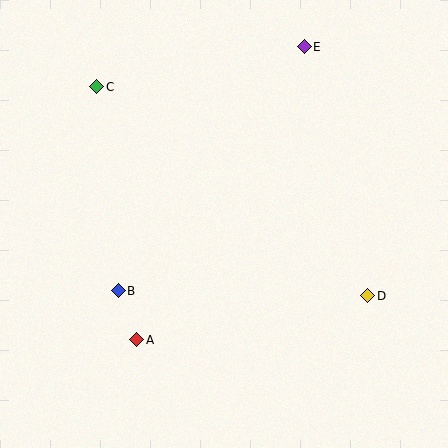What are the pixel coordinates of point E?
Point E is at (304, 47).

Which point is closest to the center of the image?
Point B at (118, 291) is closest to the center.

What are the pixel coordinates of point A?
Point A is at (137, 340).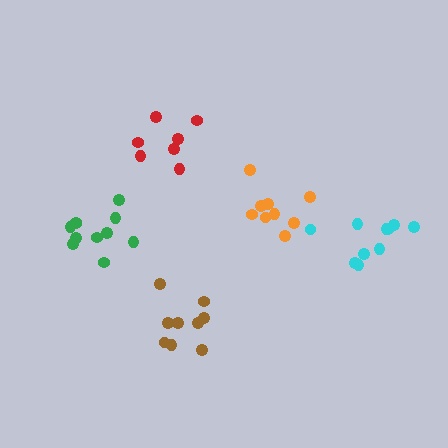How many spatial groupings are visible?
There are 5 spatial groupings.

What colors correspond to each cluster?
The clusters are colored: red, brown, cyan, orange, green.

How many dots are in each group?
Group 1: 7 dots, Group 2: 9 dots, Group 3: 10 dots, Group 4: 9 dots, Group 5: 11 dots (46 total).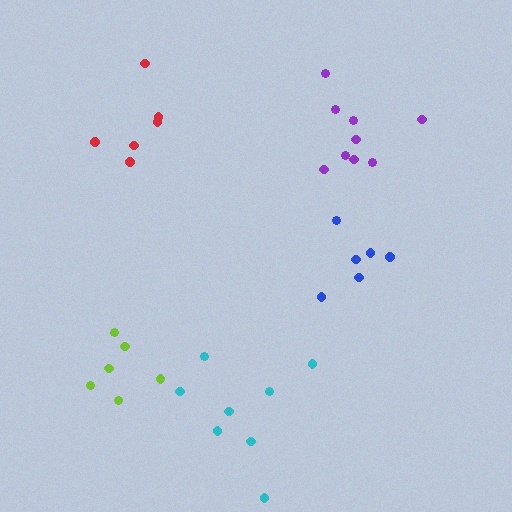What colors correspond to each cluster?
The clusters are colored: blue, purple, red, lime, cyan.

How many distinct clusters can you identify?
There are 5 distinct clusters.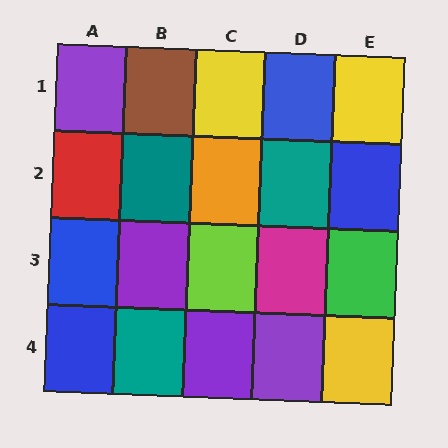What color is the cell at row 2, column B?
Teal.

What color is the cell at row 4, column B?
Teal.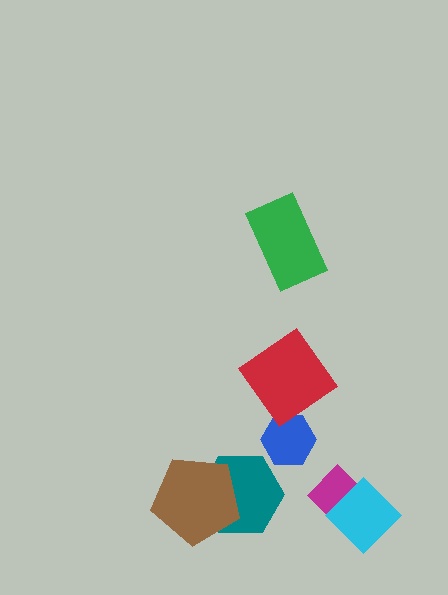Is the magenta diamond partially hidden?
Yes, it is partially covered by another shape.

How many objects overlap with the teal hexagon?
1 object overlaps with the teal hexagon.